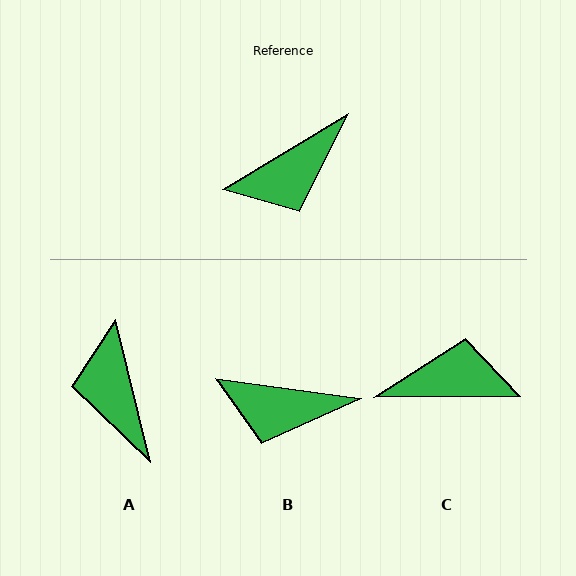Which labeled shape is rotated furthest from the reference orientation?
C, about 149 degrees away.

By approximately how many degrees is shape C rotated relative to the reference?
Approximately 149 degrees counter-clockwise.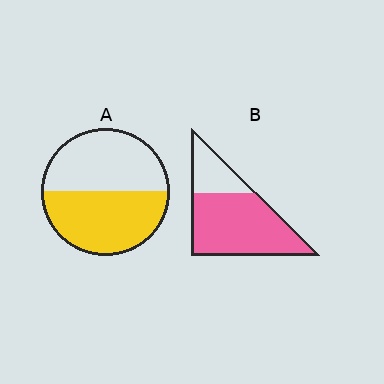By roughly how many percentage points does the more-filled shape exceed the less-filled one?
By roughly 25 percentage points (B over A).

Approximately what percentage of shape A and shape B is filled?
A is approximately 50% and B is approximately 75%.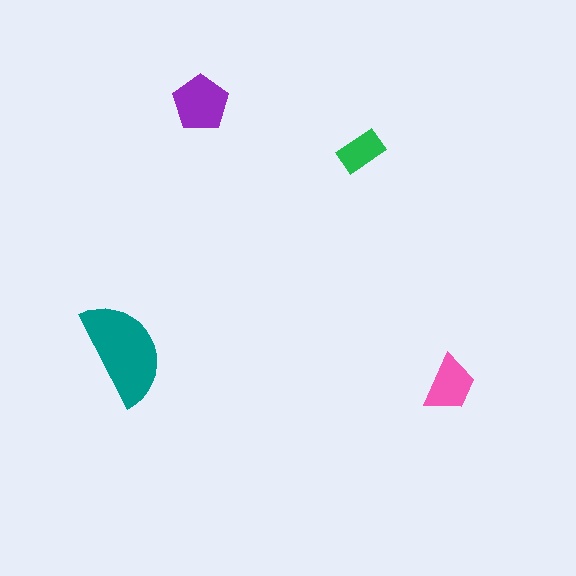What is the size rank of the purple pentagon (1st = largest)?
2nd.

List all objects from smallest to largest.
The green rectangle, the pink trapezoid, the purple pentagon, the teal semicircle.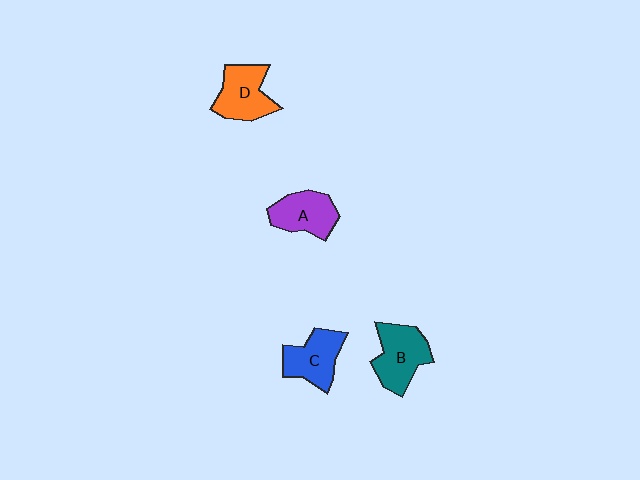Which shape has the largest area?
Shape B (teal).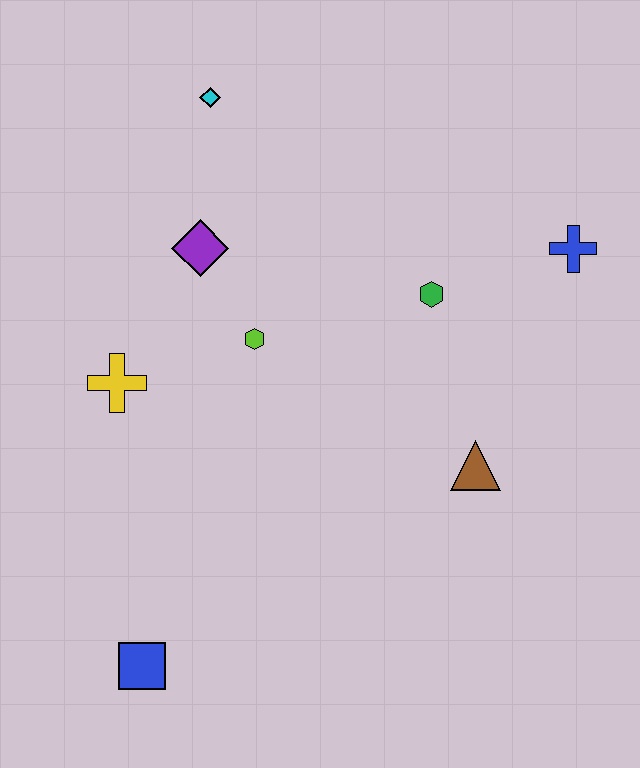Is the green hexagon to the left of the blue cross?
Yes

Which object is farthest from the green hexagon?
The blue square is farthest from the green hexagon.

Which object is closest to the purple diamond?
The lime hexagon is closest to the purple diamond.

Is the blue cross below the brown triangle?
No